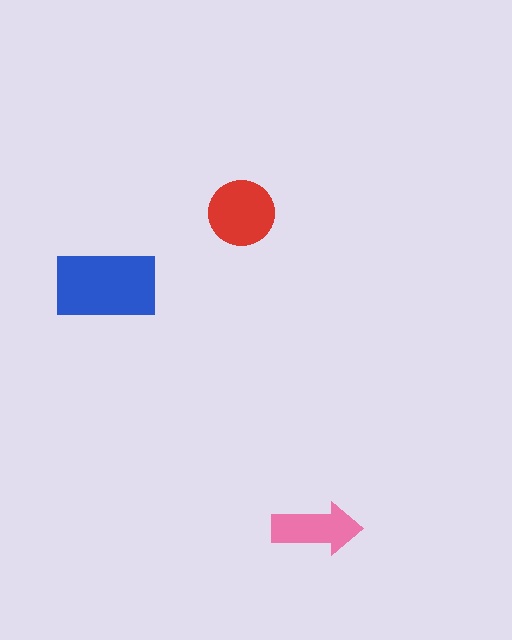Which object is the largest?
The blue rectangle.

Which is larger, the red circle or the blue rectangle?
The blue rectangle.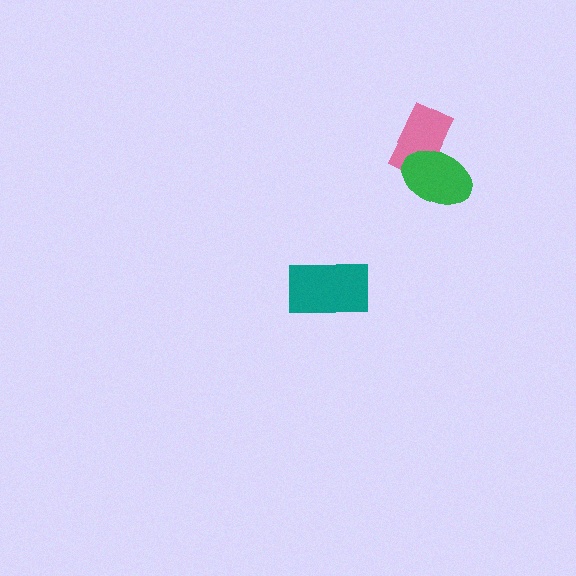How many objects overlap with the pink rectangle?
1 object overlaps with the pink rectangle.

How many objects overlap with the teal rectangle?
0 objects overlap with the teal rectangle.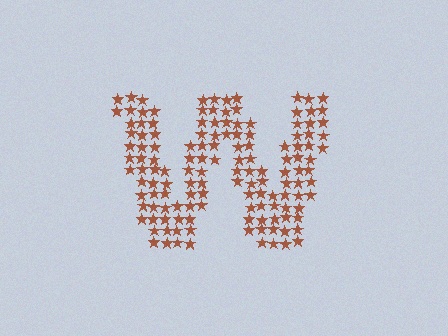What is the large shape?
The large shape is the letter W.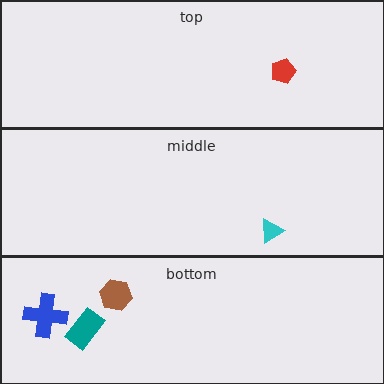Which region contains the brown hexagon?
The bottom region.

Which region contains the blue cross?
The bottom region.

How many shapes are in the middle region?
1.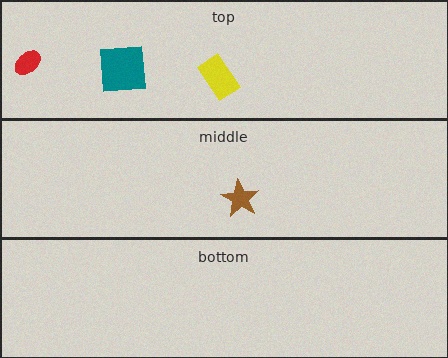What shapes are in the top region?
The red ellipse, the teal square, the yellow rectangle.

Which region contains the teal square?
The top region.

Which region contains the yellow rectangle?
The top region.